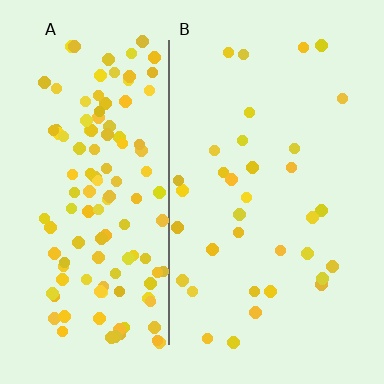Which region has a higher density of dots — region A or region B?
A (the left).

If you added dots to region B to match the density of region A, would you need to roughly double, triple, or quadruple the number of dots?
Approximately quadruple.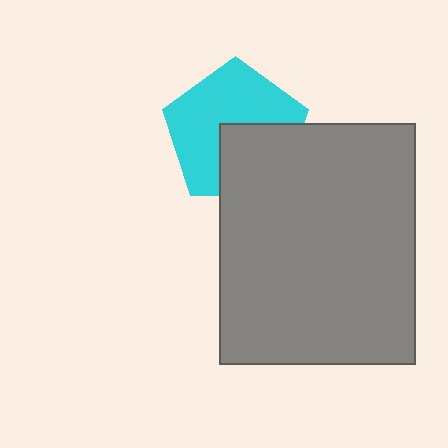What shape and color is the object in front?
The object in front is a gray rectangle.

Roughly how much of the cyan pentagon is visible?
About half of it is visible (roughly 63%).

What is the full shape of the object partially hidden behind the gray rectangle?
The partially hidden object is a cyan pentagon.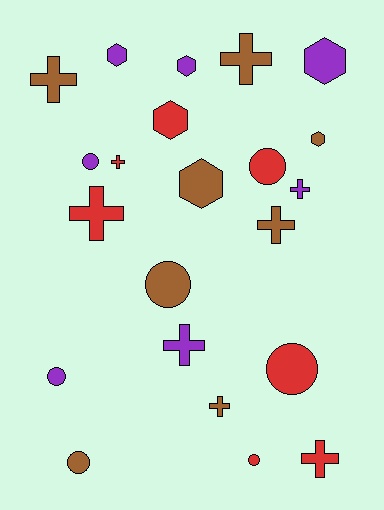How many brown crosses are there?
There are 4 brown crosses.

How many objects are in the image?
There are 22 objects.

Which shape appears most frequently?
Cross, with 9 objects.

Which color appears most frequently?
Brown, with 8 objects.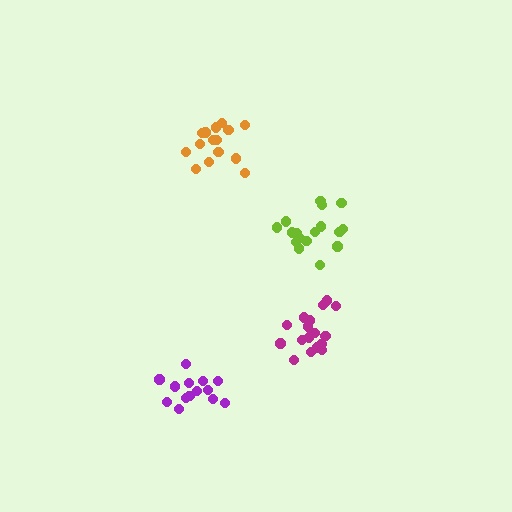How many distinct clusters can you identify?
There are 4 distinct clusters.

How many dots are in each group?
Group 1: 17 dots, Group 2: 14 dots, Group 3: 15 dots, Group 4: 17 dots (63 total).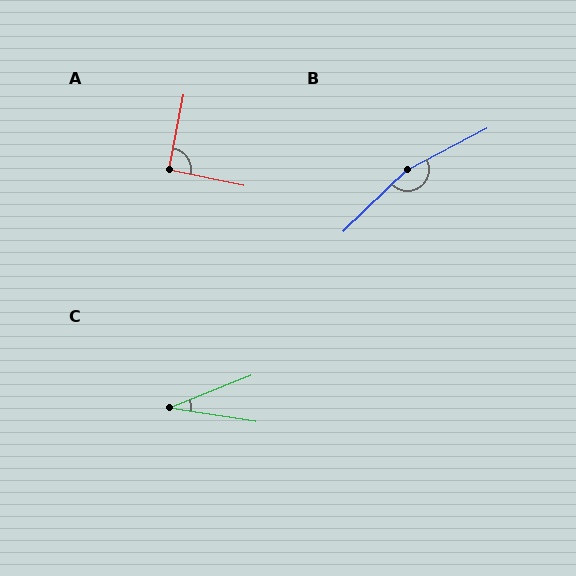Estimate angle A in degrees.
Approximately 91 degrees.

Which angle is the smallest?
C, at approximately 30 degrees.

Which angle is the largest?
B, at approximately 164 degrees.